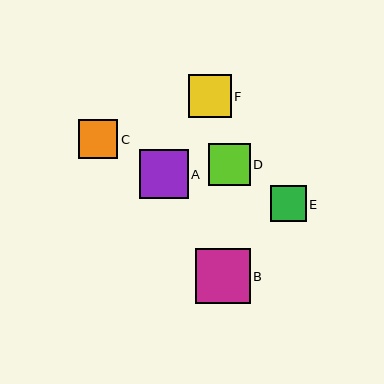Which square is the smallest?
Square E is the smallest with a size of approximately 36 pixels.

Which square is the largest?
Square B is the largest with a size of approximately 55 pixels.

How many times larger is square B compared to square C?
Square B is approximately 1.4 times the size of square C.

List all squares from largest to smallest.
From largest to smallest: B, A, F, D, C, E.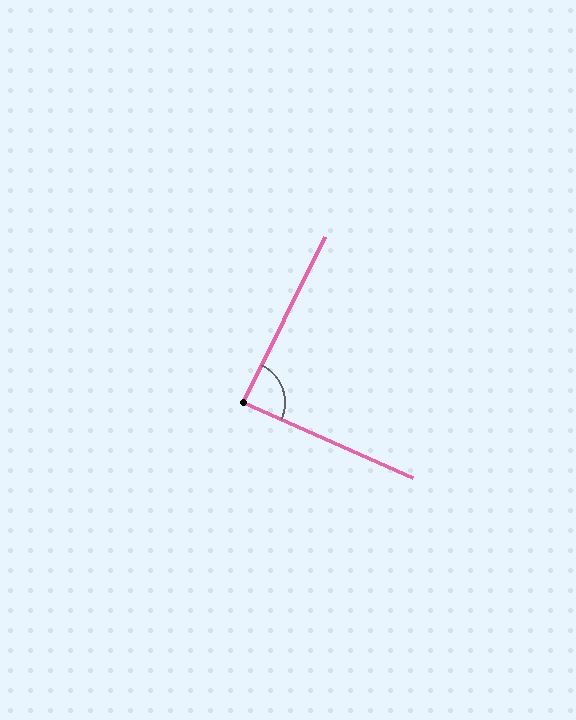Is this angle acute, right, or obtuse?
It is approximately a right angle.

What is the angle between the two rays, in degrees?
Approximately 88 degrees.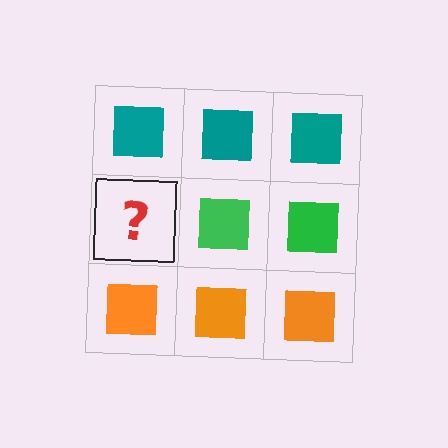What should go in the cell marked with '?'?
The missing cell should contain a green square.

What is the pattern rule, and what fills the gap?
The rule is that each row has a consistent color. The gap should be filled with a green square.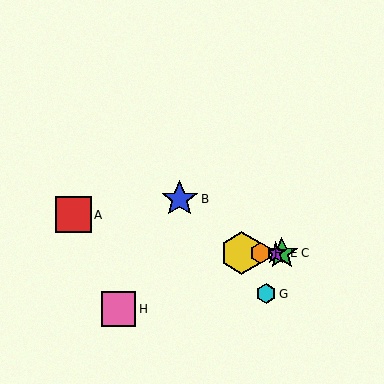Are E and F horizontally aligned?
Yes, both are at y≈253.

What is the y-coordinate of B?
Object B is at y≈199.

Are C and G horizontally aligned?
No, C is at y≈253 and G is at y≈294.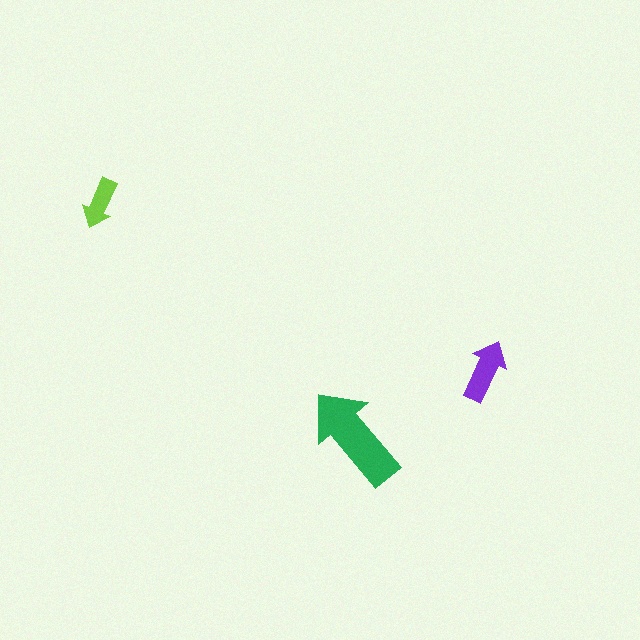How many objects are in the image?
There are 3 objects in the image.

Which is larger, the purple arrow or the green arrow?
The green one.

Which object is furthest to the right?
The purple arrow is rightmost.